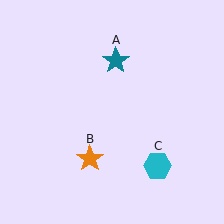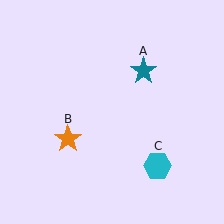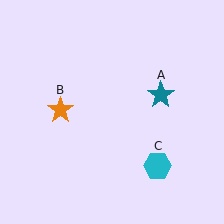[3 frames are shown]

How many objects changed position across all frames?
2 objects changed position: teal star (object A), orange star (object B).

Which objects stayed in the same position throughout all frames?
Cyan hexagon (object C) remained stationary.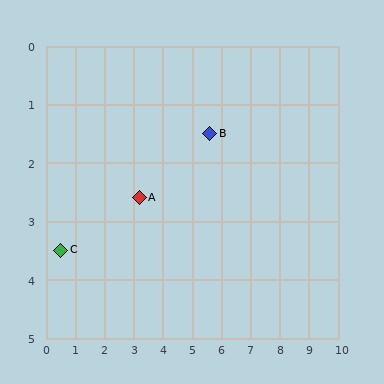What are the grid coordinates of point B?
Point B is at approximately (5.6, 1.5).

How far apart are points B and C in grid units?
Points B and C are about 5.5 grid units apart.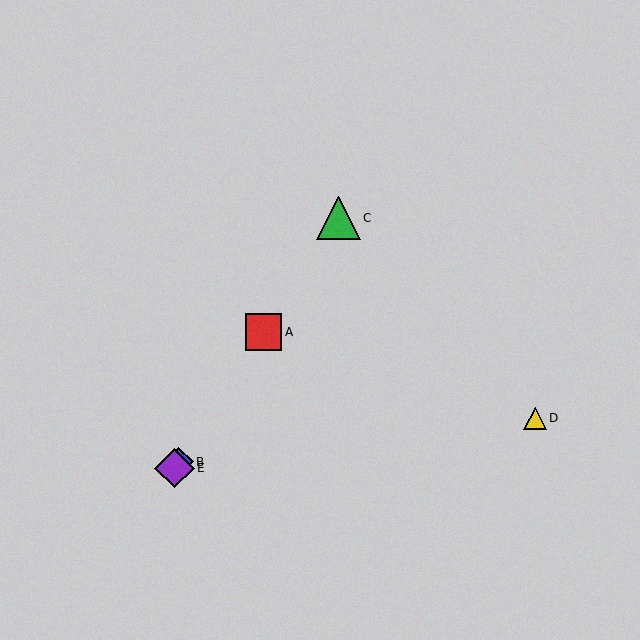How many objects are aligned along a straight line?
4 objects (A, B, C, E) are aligned along a straight line.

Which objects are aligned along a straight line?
Objects A, B, C, E are aligned along a straight line.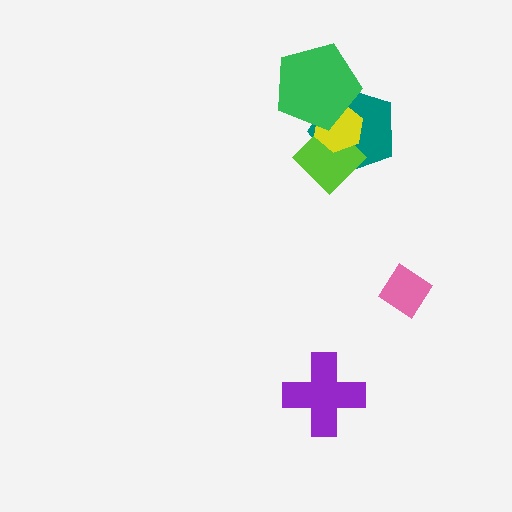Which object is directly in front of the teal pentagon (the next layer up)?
The lime diamond is directly in front of the teal pentagon.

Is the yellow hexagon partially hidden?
Yes, it is partially covered by another shape.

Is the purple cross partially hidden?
No, no other shape covers it.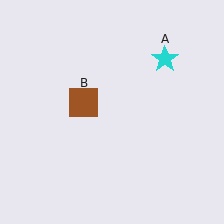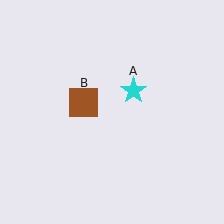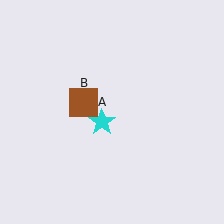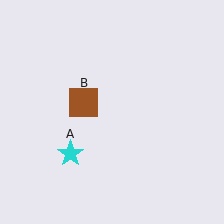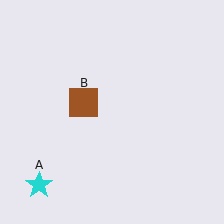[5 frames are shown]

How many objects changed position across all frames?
1 object changed position: cyan star (object A).